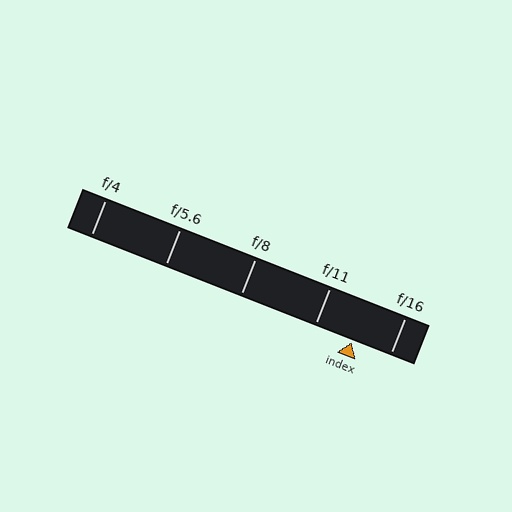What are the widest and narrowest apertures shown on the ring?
The widest aperture shown is f/4 and the narrowest is f/16.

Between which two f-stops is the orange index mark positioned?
The index mark is between f/11 and f/16.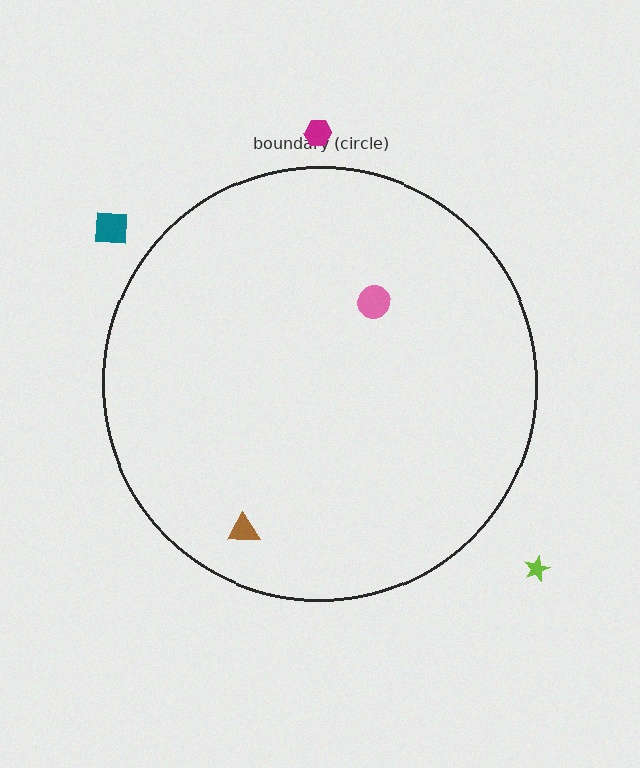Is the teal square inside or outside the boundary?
Outside.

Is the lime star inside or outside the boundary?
Outside.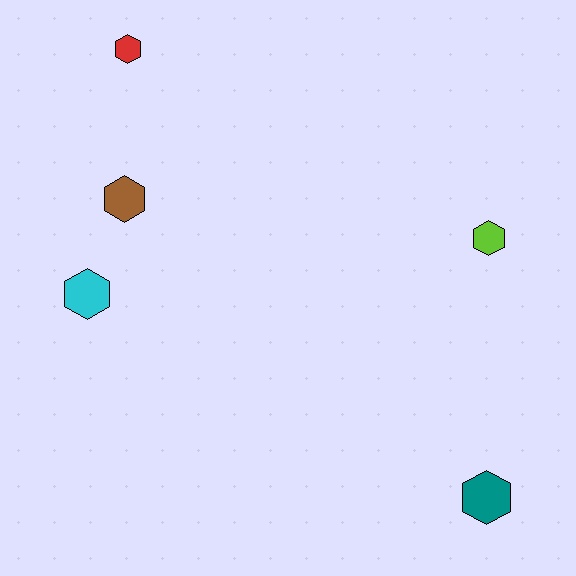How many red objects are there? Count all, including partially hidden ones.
There is 1 red object.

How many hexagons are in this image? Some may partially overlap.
There are 5 hexagons.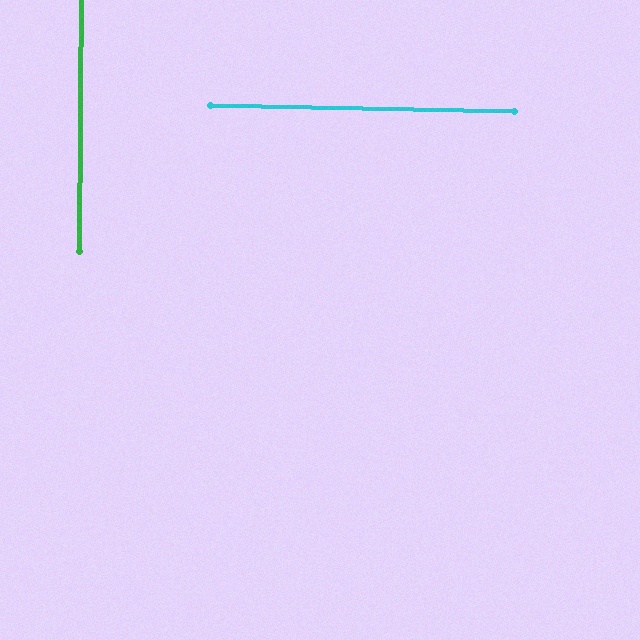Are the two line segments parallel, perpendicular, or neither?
Perpendicular — they meet at approximately 89°.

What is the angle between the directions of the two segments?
Approximately 89 degrees.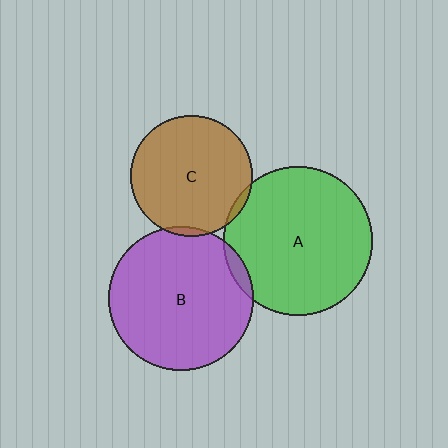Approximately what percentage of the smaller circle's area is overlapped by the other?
Approximately 5%.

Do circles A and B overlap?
Yes.